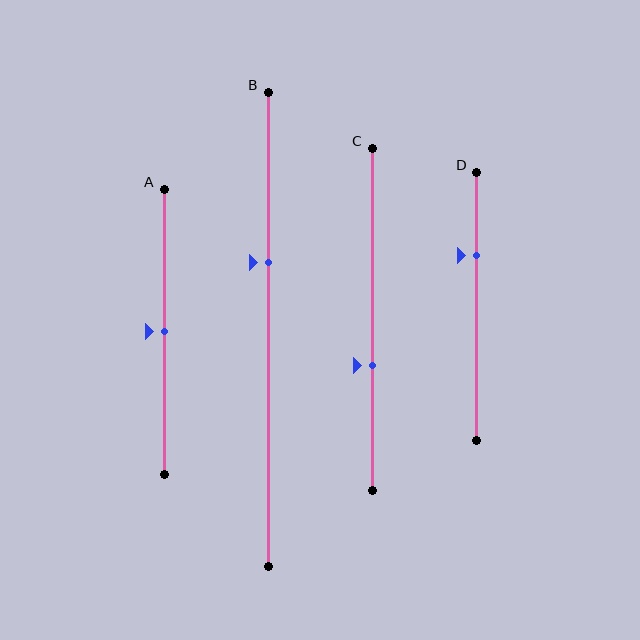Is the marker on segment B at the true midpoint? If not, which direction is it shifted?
No, the marker on segment B is shifted upward by about 14% of the segment length.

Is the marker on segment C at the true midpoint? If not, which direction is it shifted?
No, the marker on segment C is shifted downward by about 13% of the segment length.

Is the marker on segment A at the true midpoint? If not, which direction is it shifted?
Yes, the marker on segment A is at the true midpoint.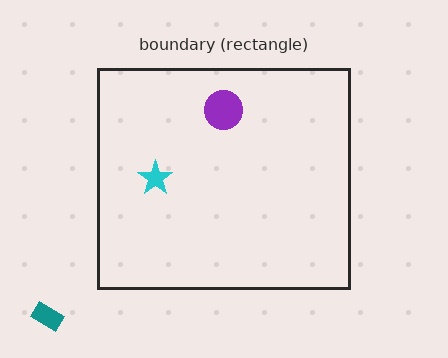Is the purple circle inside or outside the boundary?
Inside.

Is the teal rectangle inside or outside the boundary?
Outside.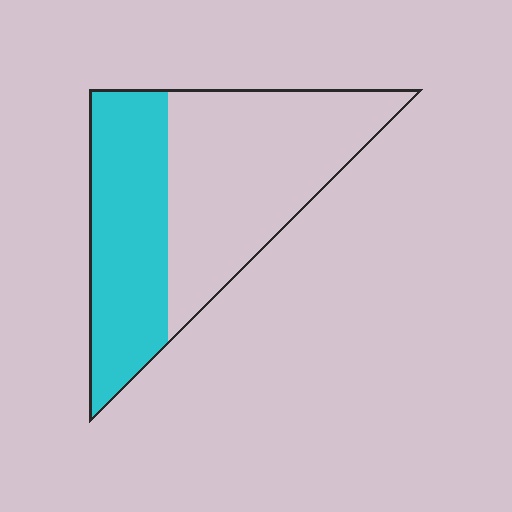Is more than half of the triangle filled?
No.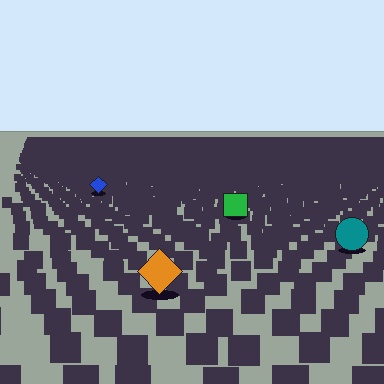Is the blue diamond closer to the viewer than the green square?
No. The green square is closer — you can tell from the texture gradient: the ground texture is coarser near it.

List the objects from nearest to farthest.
From nearest to farthest: the orange diamond, the teal circle, the green square, the blue diamond.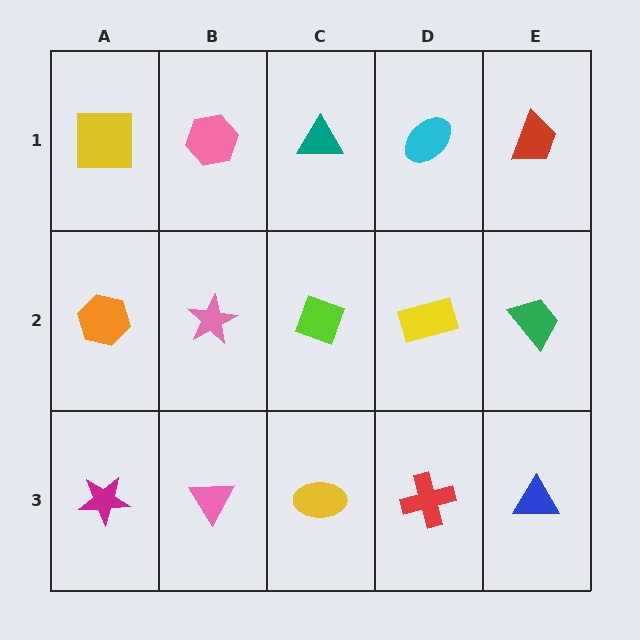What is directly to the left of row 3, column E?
A red cross.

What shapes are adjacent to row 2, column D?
A cyan ellipse (row 1, column D), a red cross (row 3, column D), a lime diamond (row 2, column C), a green trapezoid (row 2, column E).